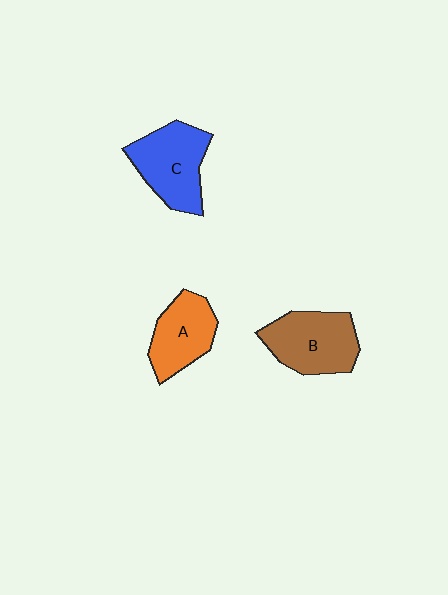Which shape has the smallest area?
Shape A (orange).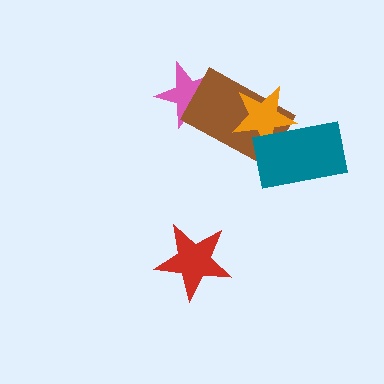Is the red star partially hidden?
No, no other shape covers it.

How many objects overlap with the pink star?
1 object overlaps with the pink star.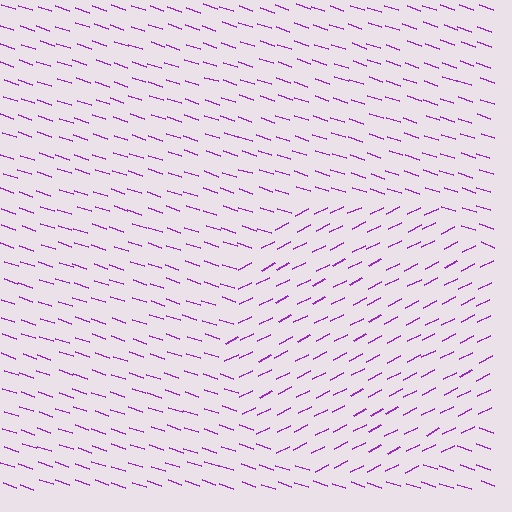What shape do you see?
I see a circle.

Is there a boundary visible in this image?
Yes, there is a texture boundary formed by a change in line orientation.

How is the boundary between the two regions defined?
The boundary is defined purely by a change in line orientation (approximately 45 degrees difference). All lines are the same color and thickness.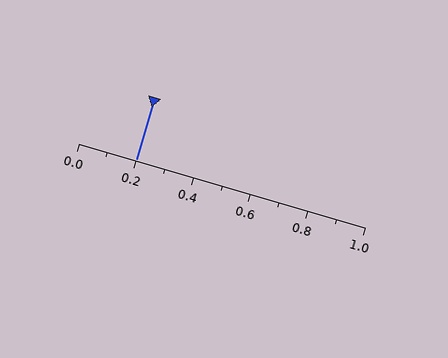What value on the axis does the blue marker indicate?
The marker indicates approximately 0.2.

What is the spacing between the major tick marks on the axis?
The major ticks are spaced 0.2 apart.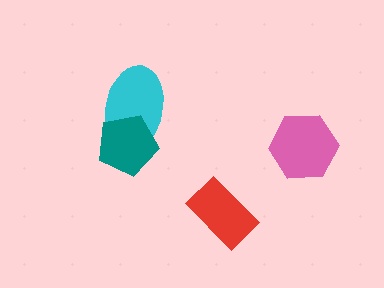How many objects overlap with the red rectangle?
0 objects overlap with the red rectangle.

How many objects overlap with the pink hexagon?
0 objects overlap with the pink hexagon.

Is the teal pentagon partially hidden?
No, no other shape covers it.